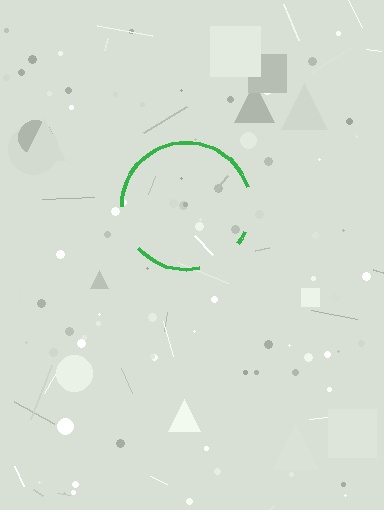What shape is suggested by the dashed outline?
The dashed outline suggests a circle.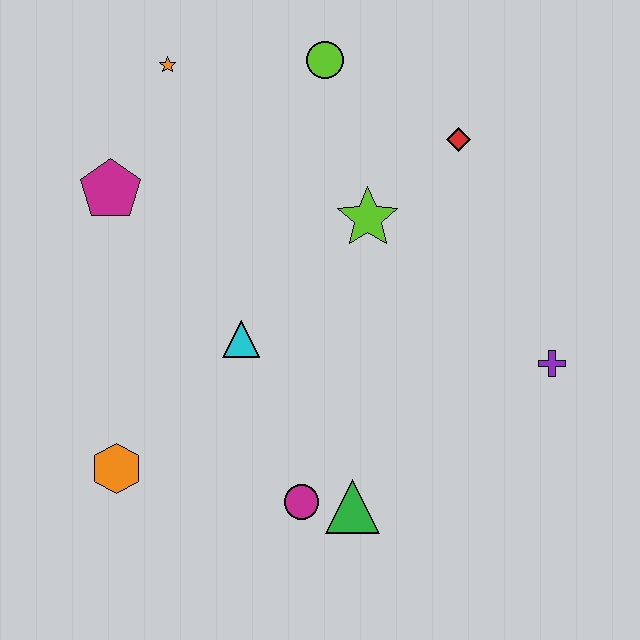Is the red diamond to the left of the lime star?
No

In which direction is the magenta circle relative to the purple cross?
The magenta circle is to the left of the purple cross.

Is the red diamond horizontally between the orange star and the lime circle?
No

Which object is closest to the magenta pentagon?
The orange star is closest to the magenta pentagon.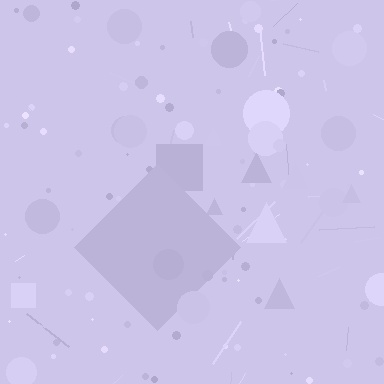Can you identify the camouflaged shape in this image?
The camouflaged shape is a diamond.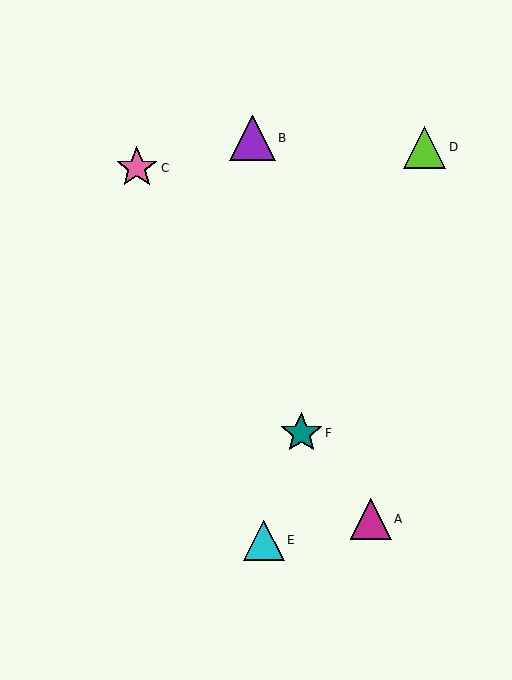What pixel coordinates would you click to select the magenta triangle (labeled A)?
Click at (371, 519) to select the magenta triangle A.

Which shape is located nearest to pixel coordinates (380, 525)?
The magenta triangle (labeled A) at (371, 519) is nearest to that location.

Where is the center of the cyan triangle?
The center of the cyan triangle is at (264, 540).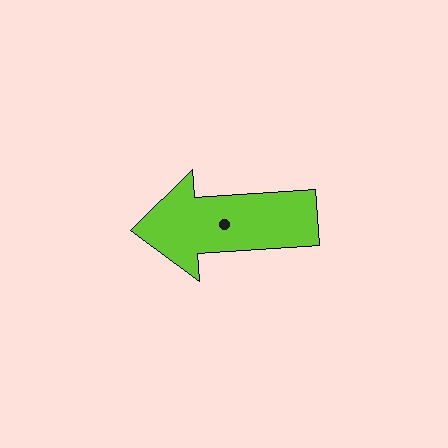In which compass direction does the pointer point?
West.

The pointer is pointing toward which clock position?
Roughly 9 o'clock.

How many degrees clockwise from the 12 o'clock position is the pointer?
Approximately 266 degrees.